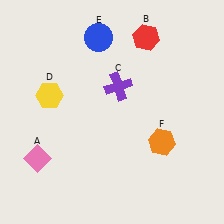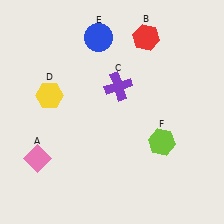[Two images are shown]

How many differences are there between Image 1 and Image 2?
There is 1 difference between the two images.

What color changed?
The hexagon (F) changed from orange in Image 1 to lime in Image 2.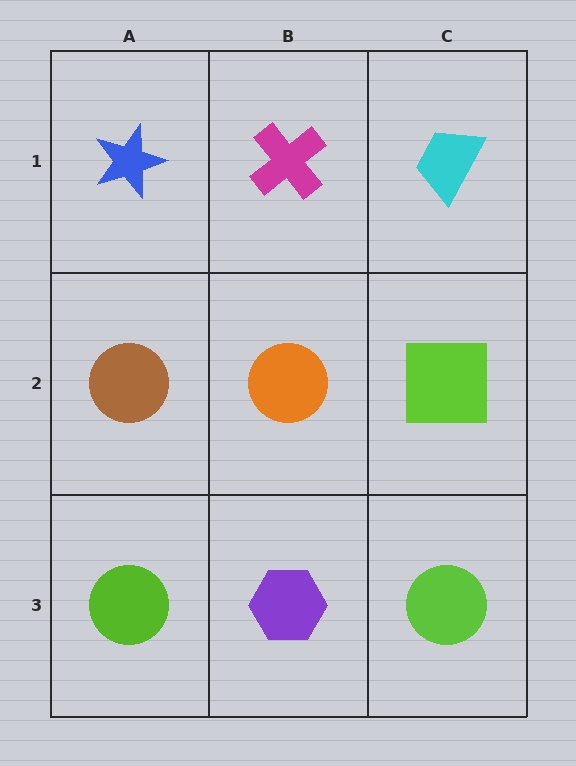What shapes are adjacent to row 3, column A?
A brown circle (row 2, column A), a purple hexagon (row 3, column B).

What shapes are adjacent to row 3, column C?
A lime square (row 2, column C), a purple hexagon (row 3, column B).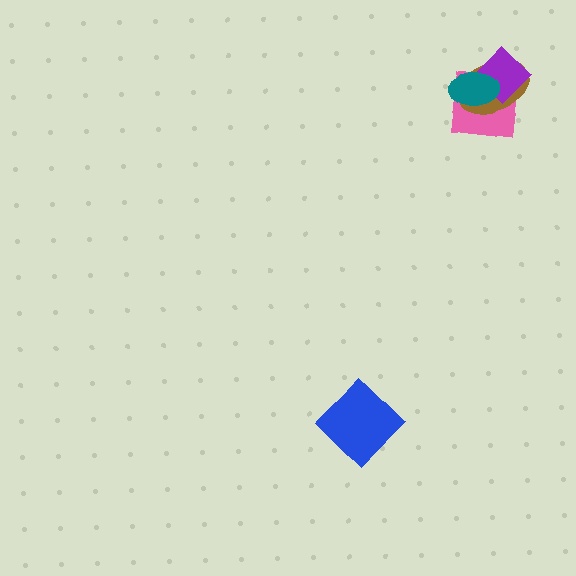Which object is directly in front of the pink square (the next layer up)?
The brown ellipse is directly in front of the pink square.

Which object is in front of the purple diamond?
The teal ellipse is in front of the purple diamond.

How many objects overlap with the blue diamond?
0 objects overlap with the blue diamond.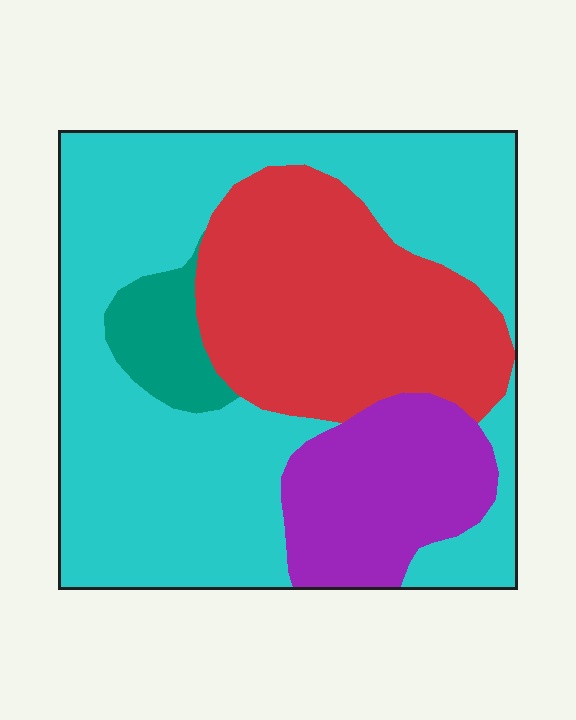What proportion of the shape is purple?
Purple covers 15% of the shape.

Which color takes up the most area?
Cyan, at roughly 50%.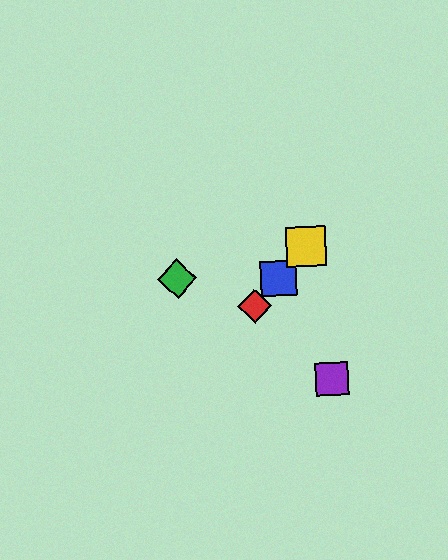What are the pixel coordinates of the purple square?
The purple square is at (332, 379).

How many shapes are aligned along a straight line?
3 shapes (the red diamond, the blue square, the yellow square) are aligned along a straight line.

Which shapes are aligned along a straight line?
The red diamond, the blue square, the yellow square are aligned along a straight line.